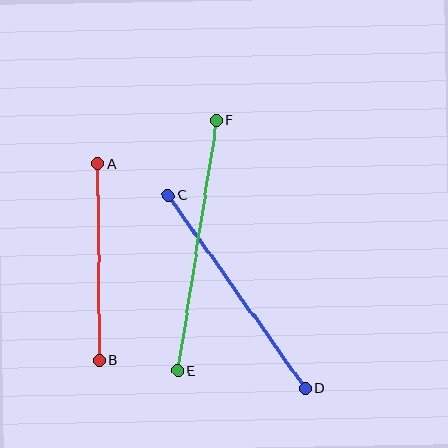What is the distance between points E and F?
The distance is approximately 253 pixels.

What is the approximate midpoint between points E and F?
The midpoint is at approximately (197, 245) pixels.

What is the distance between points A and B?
The distance is approximately 197 pixels.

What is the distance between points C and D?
The distance is approximately 237 pixels.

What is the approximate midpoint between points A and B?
The midpoint is at approximately (98, 262) pixels.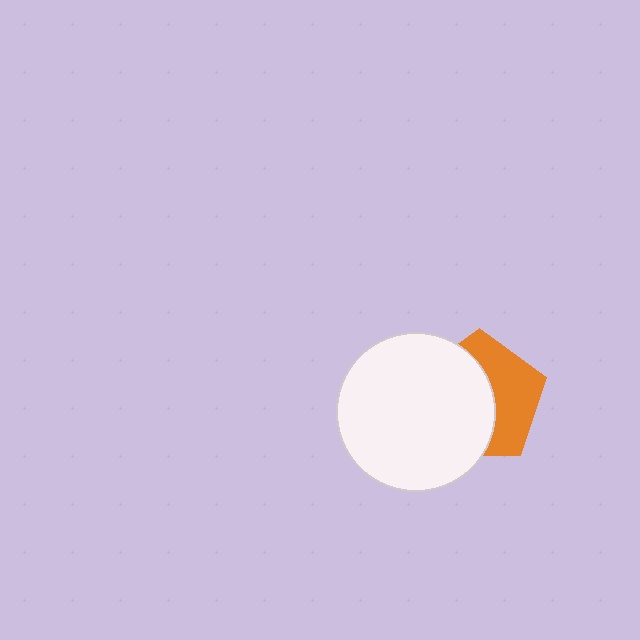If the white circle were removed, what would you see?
You would see the complete orange pentagon.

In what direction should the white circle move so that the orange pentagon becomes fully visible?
The white circle should move left. That is the shortest direction to clear the overlap and leave the orange pentagon fully visible.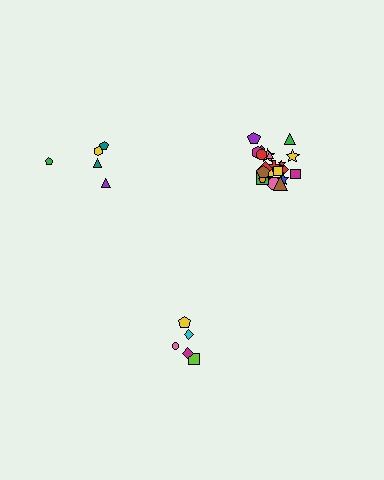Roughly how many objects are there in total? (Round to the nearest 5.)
Roughly 30 objects in total.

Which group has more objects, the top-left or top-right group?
The top-right group.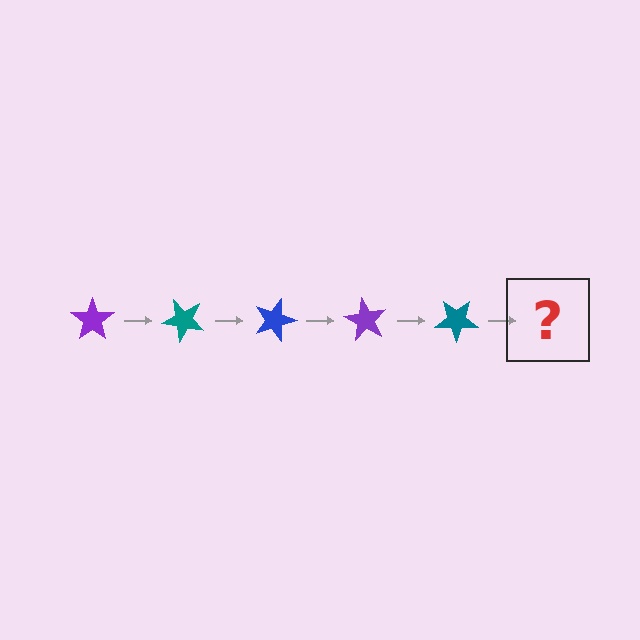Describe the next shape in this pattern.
It should be a blue star, rotated 225 degrees from the start.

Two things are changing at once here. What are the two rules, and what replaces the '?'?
The two rules are that it rotates 45 degrees each step and the color cycles through purple, teal, and blue. The '?' should be a blue star, rotated 225 degrees from the start.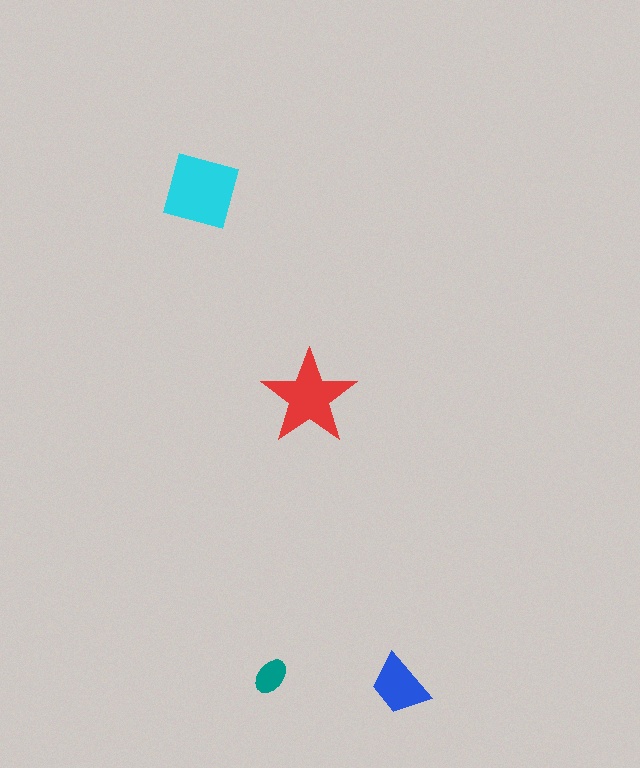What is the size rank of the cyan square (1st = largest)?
1st.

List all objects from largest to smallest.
The cyan square, the red star, the blue trapezoid, the teal ellipse.